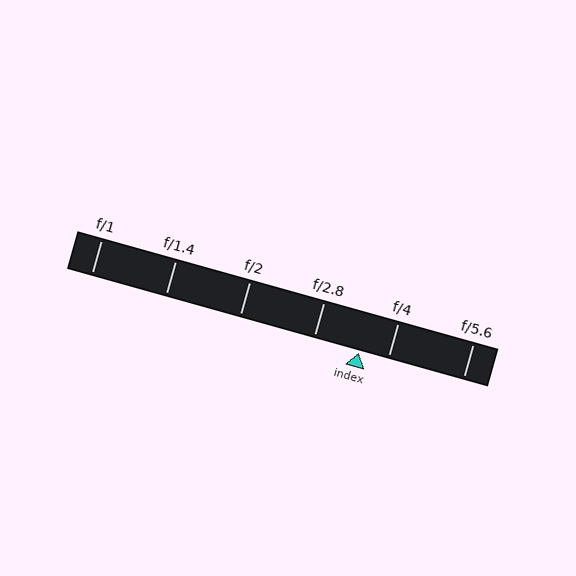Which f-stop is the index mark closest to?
The index mark is closest to f/4.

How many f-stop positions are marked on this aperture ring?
There are 6 f-stop positions marked.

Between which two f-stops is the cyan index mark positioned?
The index mark is between f/2.8 and f/4.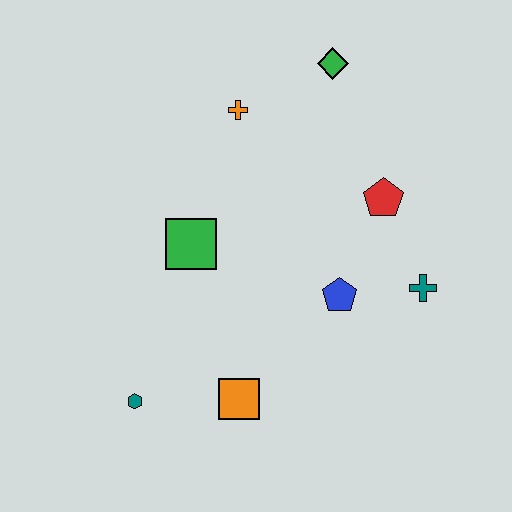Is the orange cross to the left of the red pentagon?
Yes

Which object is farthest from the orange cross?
The teal hexagon is farthest from the orange cross.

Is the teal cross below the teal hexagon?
No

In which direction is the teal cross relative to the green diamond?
The teal cross is below the green diamond.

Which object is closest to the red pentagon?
The teal cross is closest to the red pentagon.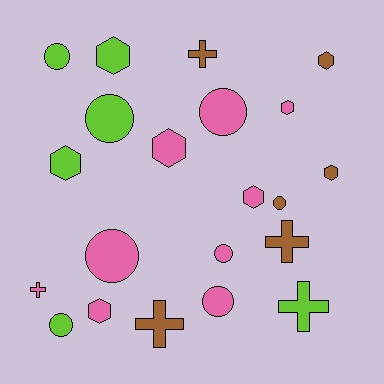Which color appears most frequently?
Pink, with 9 objects.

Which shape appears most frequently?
Hexagon, with 8 objects.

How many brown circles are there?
There is 1 brown circle.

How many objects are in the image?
There are 21 objects.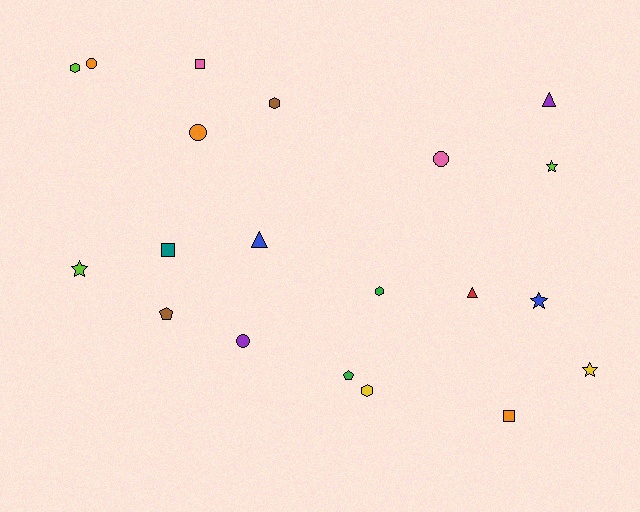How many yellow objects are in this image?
There are 2 yellow objects.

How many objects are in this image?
There are 20 objects.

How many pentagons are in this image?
There are 2 pentagons.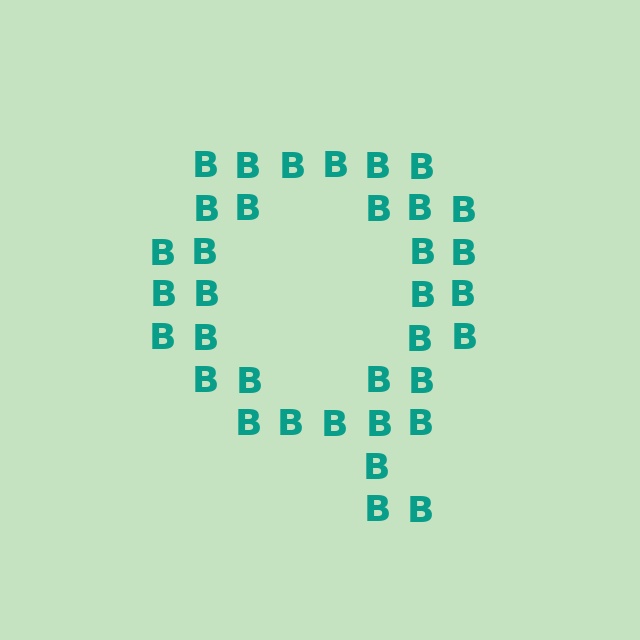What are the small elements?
The small elements are letter B's.